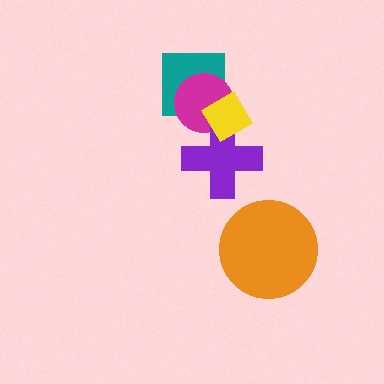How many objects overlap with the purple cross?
2 objects overlap with the purple cross.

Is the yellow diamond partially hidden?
No, no other shape covers it.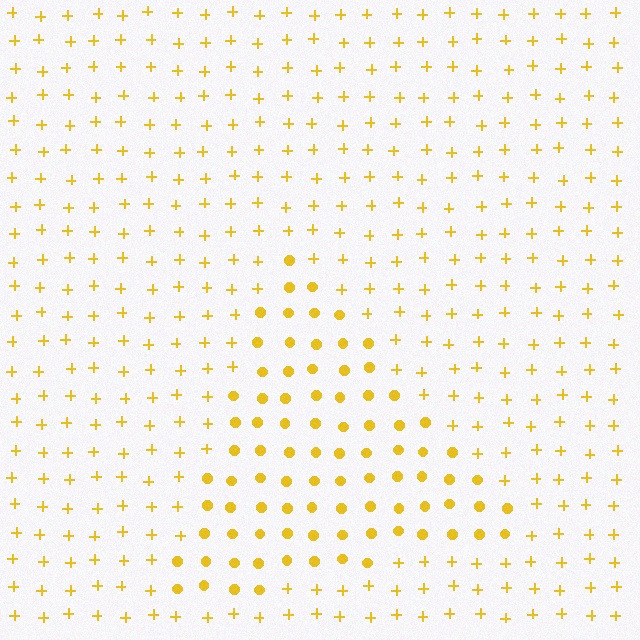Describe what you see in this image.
The image is filled with small yellow elements arranged in a uniform grid. A triangle-shaped region contains circles, while the surrounding area contains plus signs. The boundary is defined purely by the change in element shape.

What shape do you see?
I see a triangle.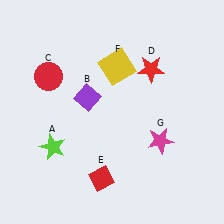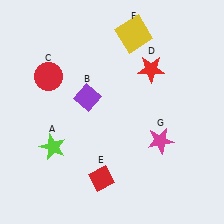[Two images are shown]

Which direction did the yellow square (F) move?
The yellow square (F) moved up.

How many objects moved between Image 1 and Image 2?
1 object moved between the two images.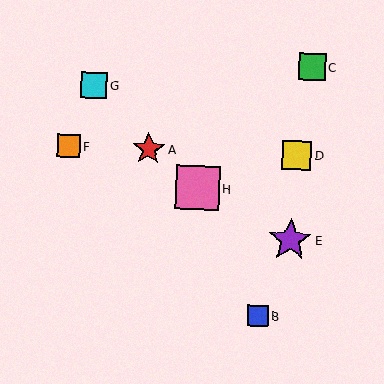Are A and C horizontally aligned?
No, A is at y≈149 and C is at y≈67.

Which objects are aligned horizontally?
Objects A, D, F are aligned horizontally.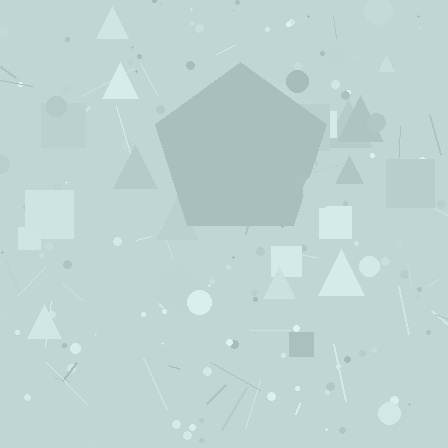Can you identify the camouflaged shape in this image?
The camouflaged shape is a pentagon.